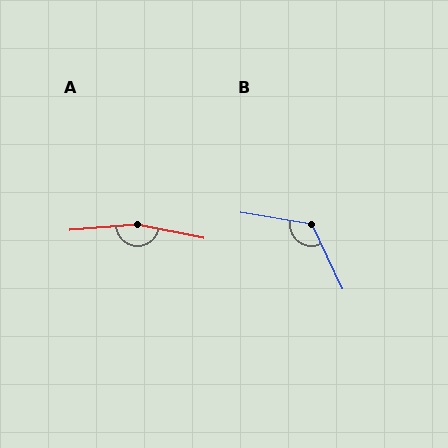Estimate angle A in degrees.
Approximately 164 degrees.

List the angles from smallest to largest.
B (124°), A (164°).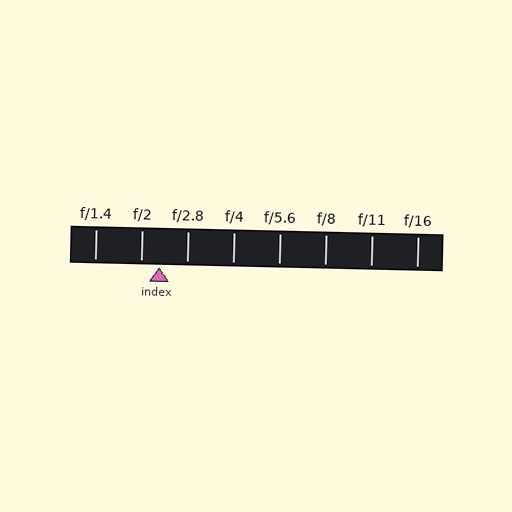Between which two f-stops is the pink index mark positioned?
The index mark is between f/2 and f/2.8.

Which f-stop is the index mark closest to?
The index mark is closest to f/2.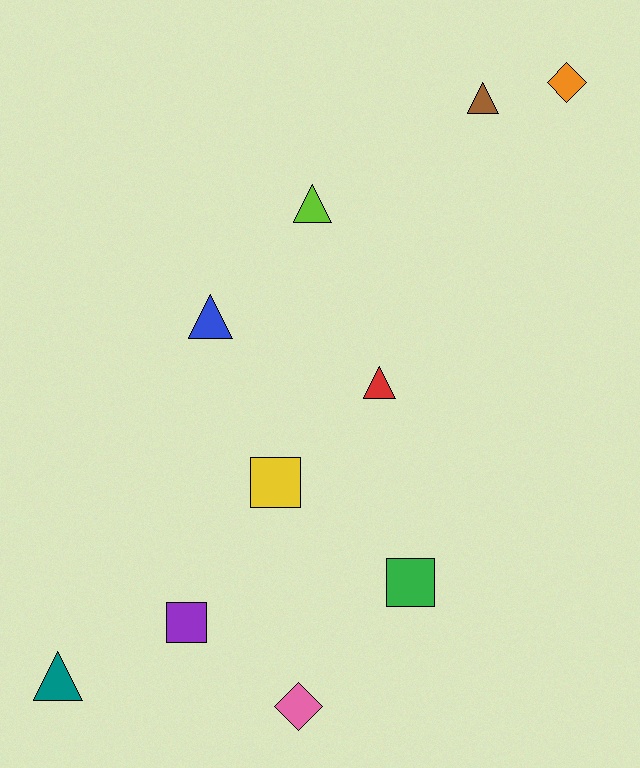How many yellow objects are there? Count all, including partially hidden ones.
There is 1 yellow object.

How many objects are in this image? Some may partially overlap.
There are 10 objects.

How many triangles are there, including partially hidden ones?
There are 5 triangles.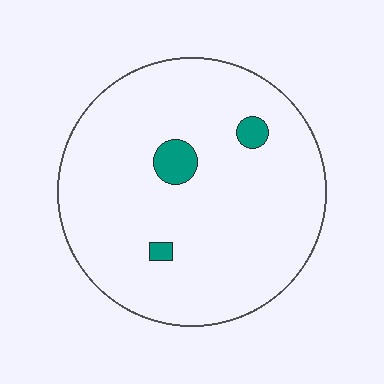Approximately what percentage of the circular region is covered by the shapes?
Approximately 5%.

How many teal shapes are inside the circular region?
3.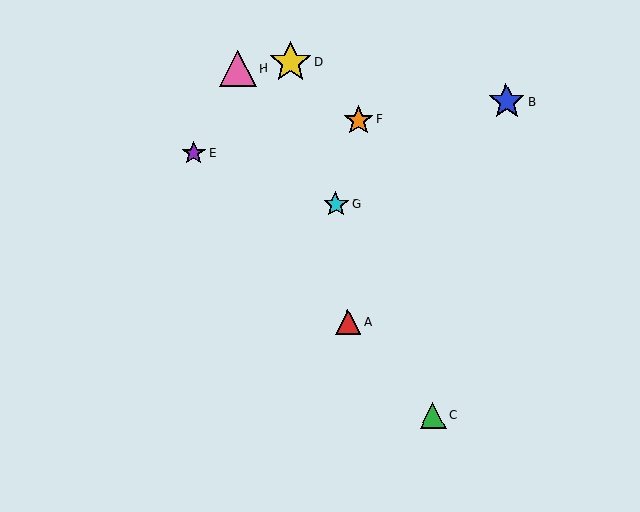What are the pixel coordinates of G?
Object G is at (336, 204).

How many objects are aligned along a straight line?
3 objects (A, C, E) are aligned along a straight line.